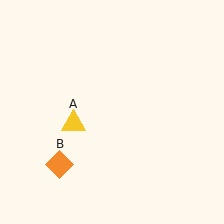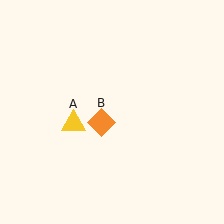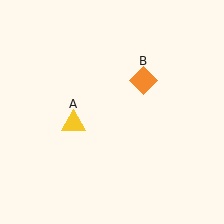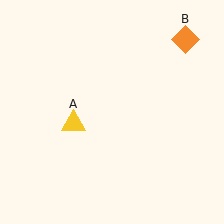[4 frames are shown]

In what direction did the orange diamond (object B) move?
The orange diamond (object B) moved up and to the right.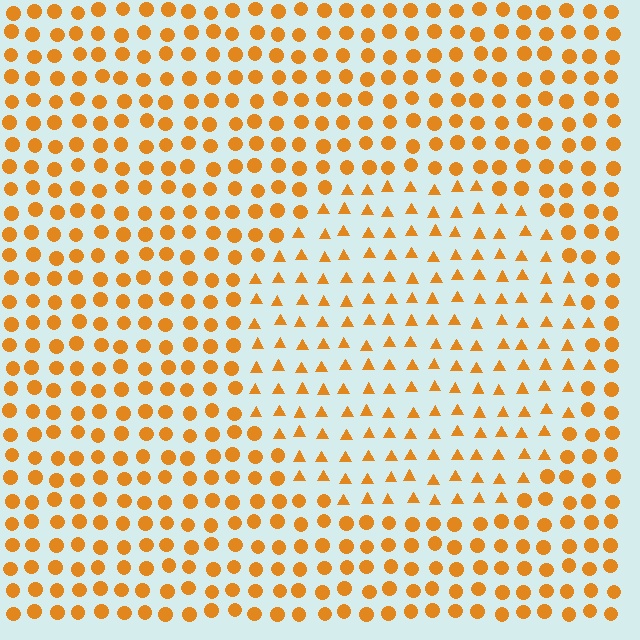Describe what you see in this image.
The image is filled with small orange elements arranged in a uniform grid. A circle-shaped region contains triangles, while the surrounding area contains circles. The boundary is defined purely by the change in element shape.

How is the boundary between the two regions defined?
The boundary is defined by a change in element shape: triangles inside vs. circles outside. All elements share the same color and spacing.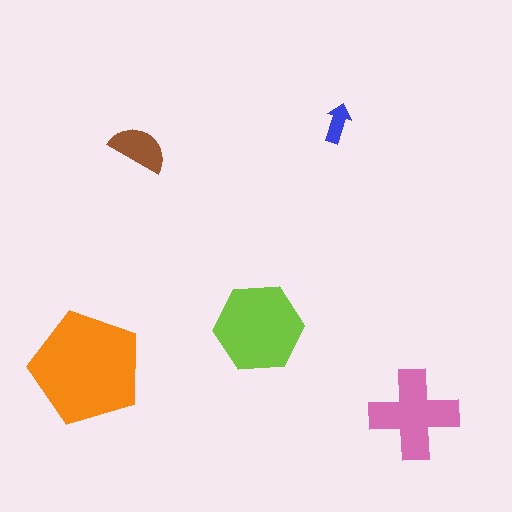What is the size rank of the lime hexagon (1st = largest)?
2nd.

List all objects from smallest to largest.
The blue arrow, the brown semicircle, the pink cross, the lime hexagon, the orange pentagon.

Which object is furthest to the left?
The orange pentagon is leftmost.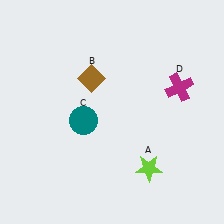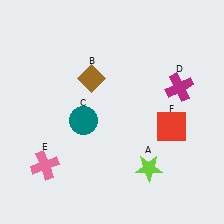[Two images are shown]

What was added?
A pink cross (E), a red square (F) were added in Image 2.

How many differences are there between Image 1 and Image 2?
There are 2 differences between the two images.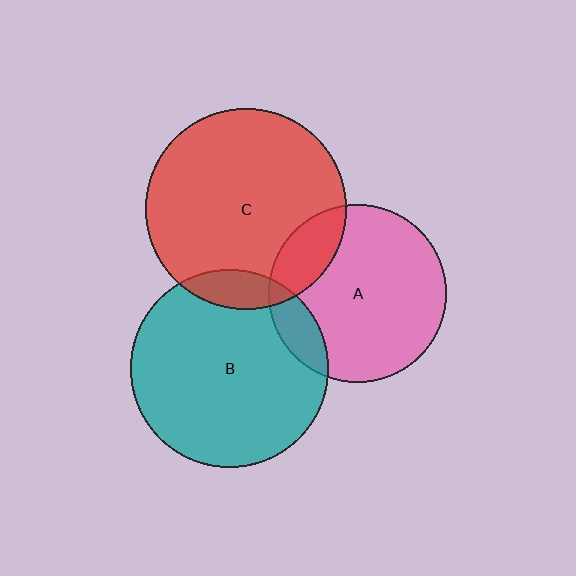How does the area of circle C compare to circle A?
Approximately 1.3 times.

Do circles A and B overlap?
Yes.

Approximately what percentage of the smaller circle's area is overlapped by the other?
Approximately 10%.